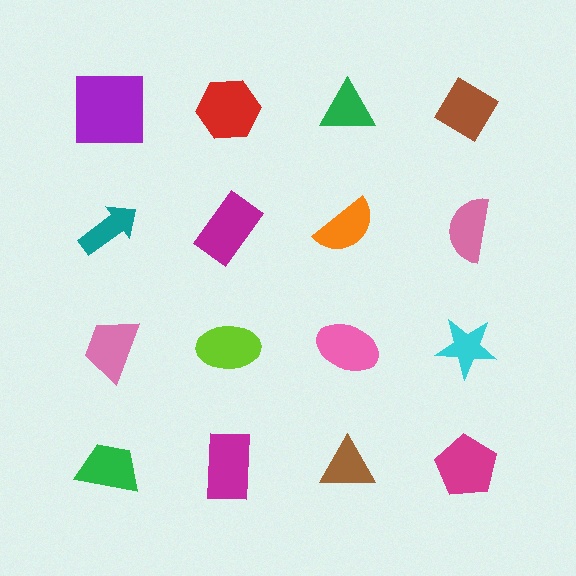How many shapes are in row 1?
4 shapes.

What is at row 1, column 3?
A green triangle.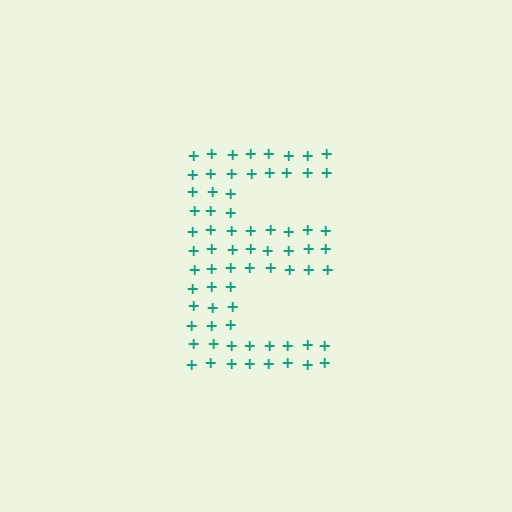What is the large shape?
The large shape is the letter E.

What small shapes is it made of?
It is made of small plus signs.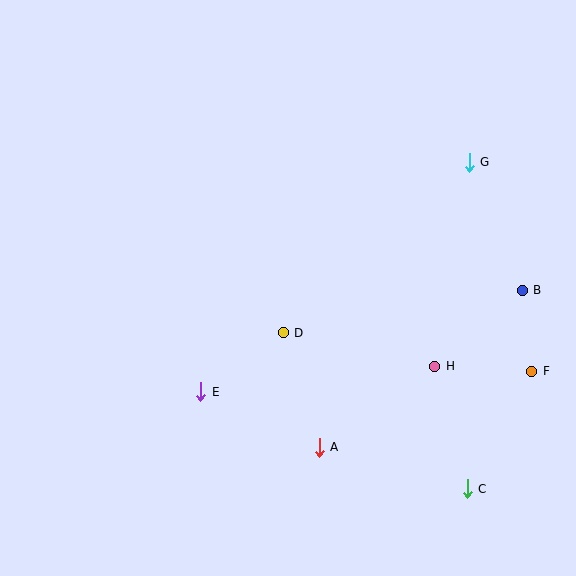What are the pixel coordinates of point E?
Point E is at (201, 392).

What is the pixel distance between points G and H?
The distance between G and H is 207 pixels.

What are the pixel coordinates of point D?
Point D is at (283, 333).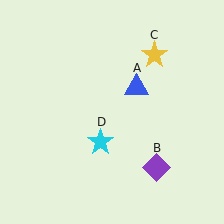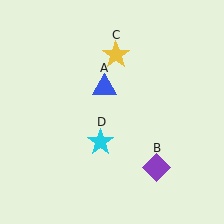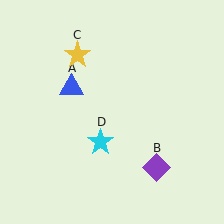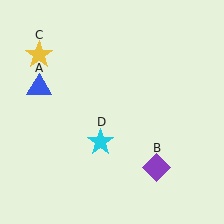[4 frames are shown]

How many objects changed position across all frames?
2 objects changed position: blue triangle (object A), yellow star (object C).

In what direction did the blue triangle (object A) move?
The blue triangle (object A) moved left.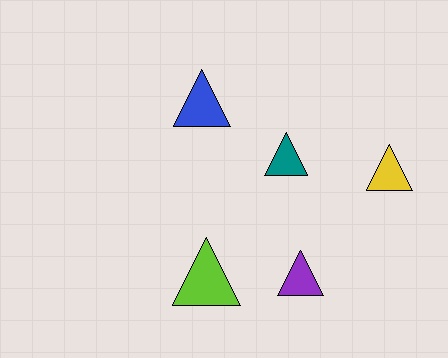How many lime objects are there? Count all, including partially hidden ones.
There is 1 lime object.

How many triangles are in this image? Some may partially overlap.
There are 5 triangles.